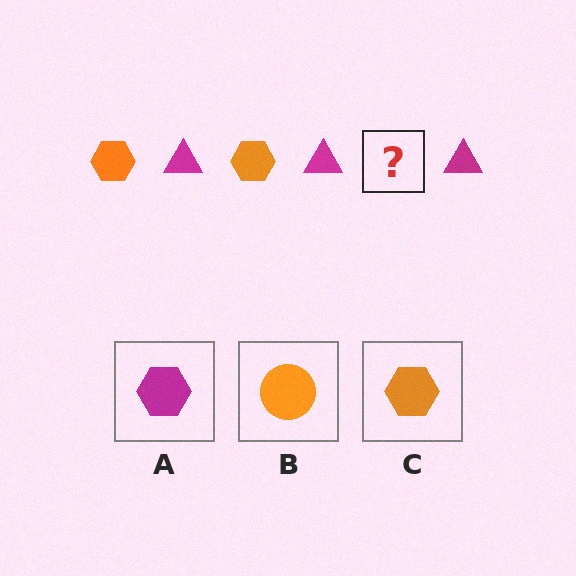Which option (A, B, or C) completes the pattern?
C.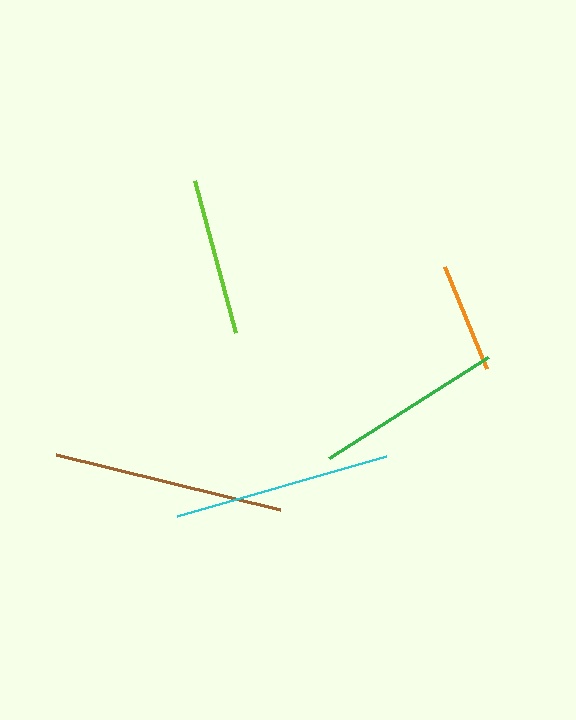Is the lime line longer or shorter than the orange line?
The lime line is longer than the orange line.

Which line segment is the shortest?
The orange line is the shortest at approximately 110 pixels.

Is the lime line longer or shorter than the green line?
The green line is longer than the lime line.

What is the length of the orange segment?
The orange segment is approximately 110 pixels long.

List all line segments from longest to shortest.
From longest to shortest: brown, cyan, green, lime, orange.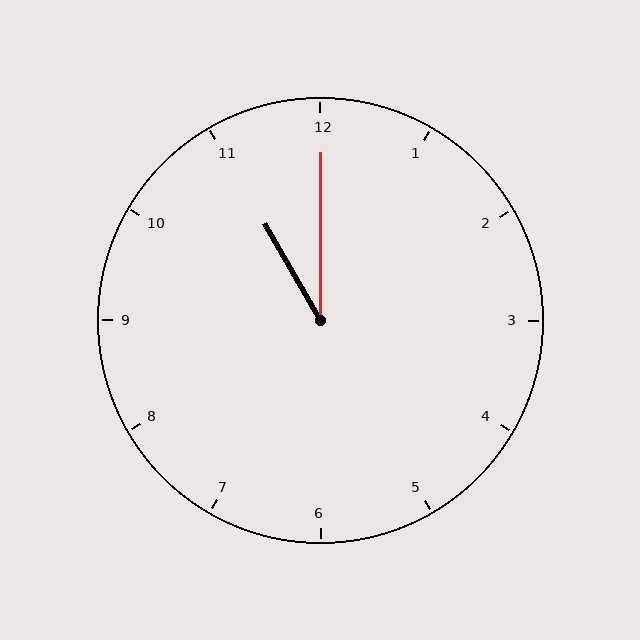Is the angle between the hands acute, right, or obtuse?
It is acute.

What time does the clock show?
11:00.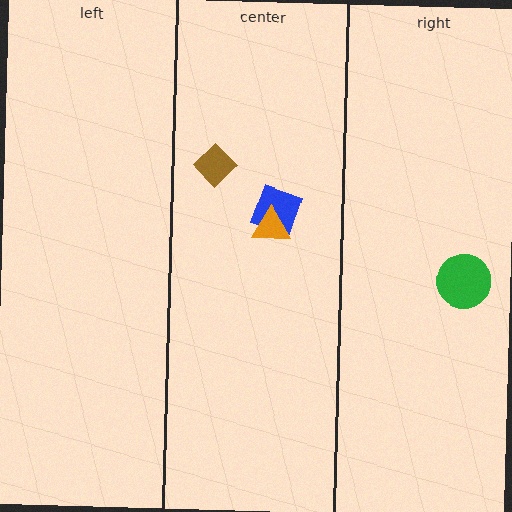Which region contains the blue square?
The center region.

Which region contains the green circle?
The right region.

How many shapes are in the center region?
3.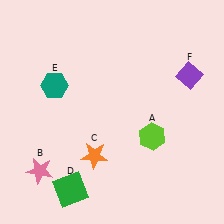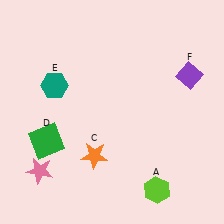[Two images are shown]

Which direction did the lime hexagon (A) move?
The lime hexagon (A) moved down.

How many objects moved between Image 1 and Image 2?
2 objects moved between the two images.